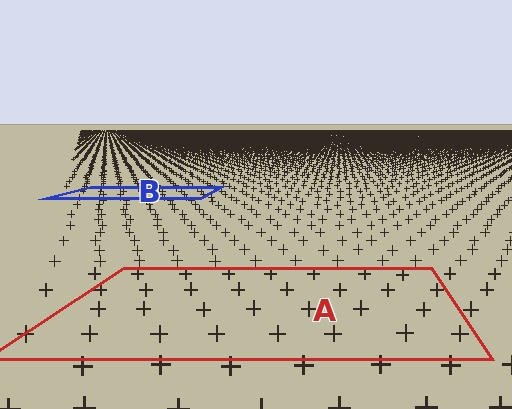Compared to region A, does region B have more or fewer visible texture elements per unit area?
Region B has more texture elements per unit area — they are packed more densely because it is farther away.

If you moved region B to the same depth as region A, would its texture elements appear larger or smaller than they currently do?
They would appear larger. At a closer depth, the same texture elements are projected at a bigger on-screen size.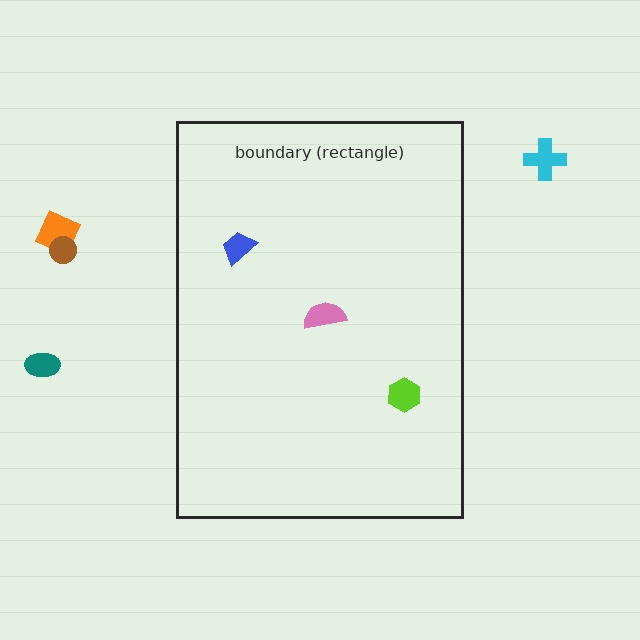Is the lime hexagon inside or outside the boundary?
Inside.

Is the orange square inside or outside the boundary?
Outside.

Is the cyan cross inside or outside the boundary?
Outside.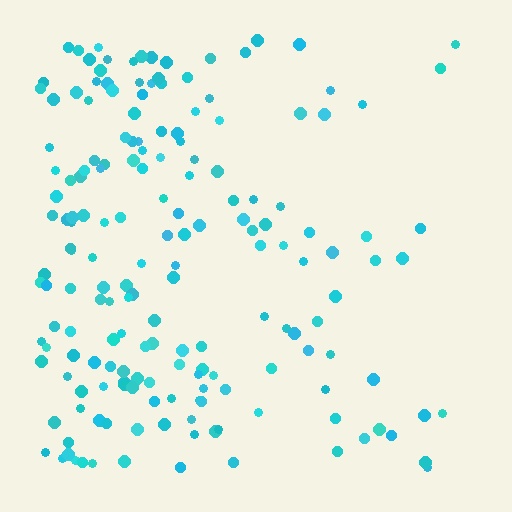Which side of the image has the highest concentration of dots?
The left.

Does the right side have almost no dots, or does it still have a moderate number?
Still a moderate number, just noticeably fewer than the left.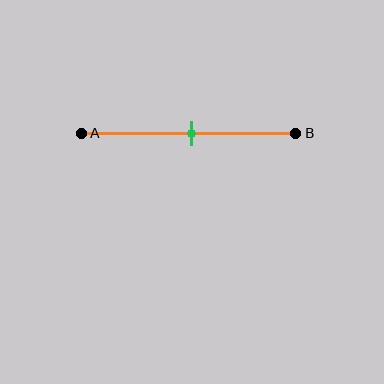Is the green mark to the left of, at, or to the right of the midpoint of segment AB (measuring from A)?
The green mark is approximately at the midpoint of segment AB.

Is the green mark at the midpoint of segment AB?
Yes, the mark is approximately at the midpoint.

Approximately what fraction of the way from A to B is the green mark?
The green mark is approximately 50% of the way from A to B.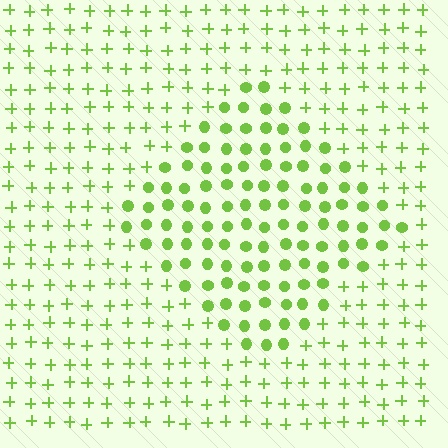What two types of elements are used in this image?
The image uses circles inside the diamond region and plus signs outside it.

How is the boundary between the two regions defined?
The boundary is defined by a change in element shape: circles inside vs. plus signs outside. All elements share the same color and spacing.